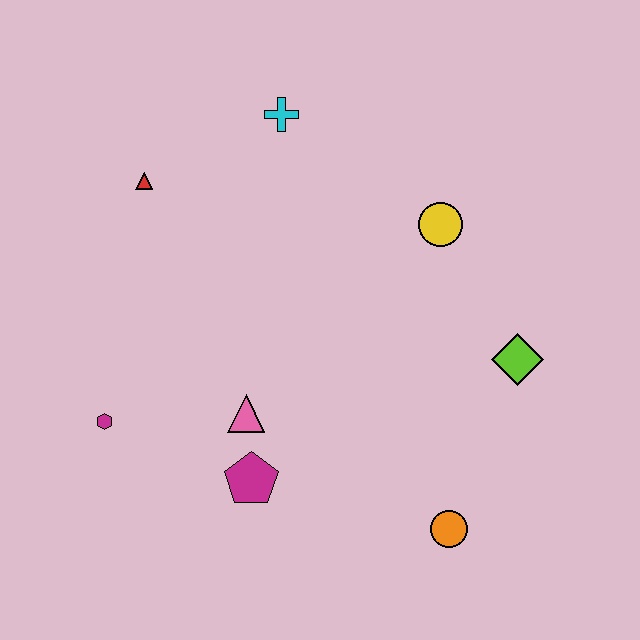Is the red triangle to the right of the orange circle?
No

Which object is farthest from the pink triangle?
The cyan cross is farthest from the pink triangle.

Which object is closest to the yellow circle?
The lime diamond is closest to the yellow circle.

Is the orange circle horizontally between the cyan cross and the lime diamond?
Yes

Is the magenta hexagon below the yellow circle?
Yes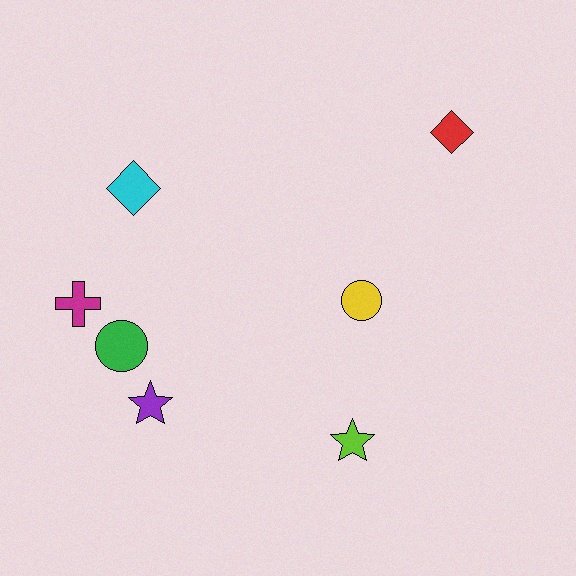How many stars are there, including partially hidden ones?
There are 2 stars.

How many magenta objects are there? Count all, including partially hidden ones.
There is 1 magenta object.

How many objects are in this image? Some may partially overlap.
There are 7 objects.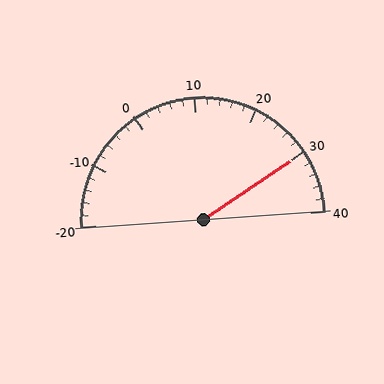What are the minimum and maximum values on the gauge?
The gauge ranges from -20 to 40.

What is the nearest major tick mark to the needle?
The nearest major tick mark is 30.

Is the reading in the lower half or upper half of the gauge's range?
The reading is in the upper half of the range (-20 to 40).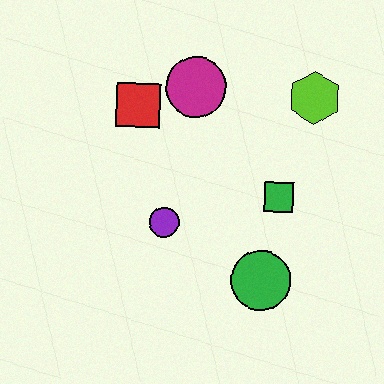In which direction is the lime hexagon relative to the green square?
The lime hexagon is above the green square.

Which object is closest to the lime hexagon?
The green square is closest to the lime hexagon.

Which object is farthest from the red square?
The green circle is farthest from the red square.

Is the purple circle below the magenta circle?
Yes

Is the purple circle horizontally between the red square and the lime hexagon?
Yes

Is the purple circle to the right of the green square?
No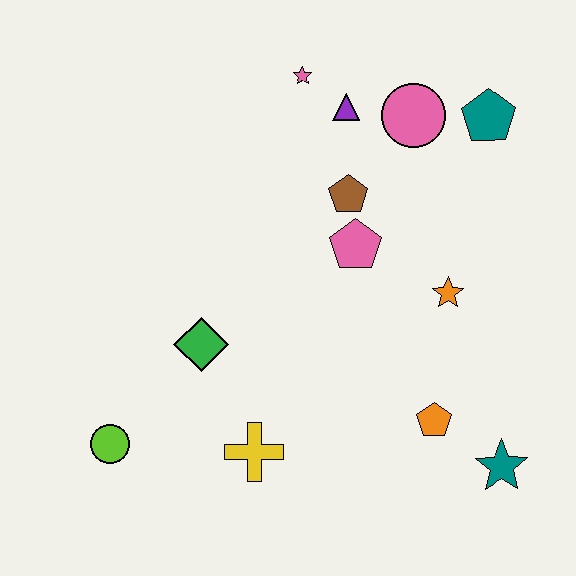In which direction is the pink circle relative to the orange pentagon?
The pink circle is above the orange pentagon.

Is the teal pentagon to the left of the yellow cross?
No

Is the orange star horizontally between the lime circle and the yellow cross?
No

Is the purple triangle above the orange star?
Yes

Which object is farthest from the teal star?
The pink star is farthest from the teal star.